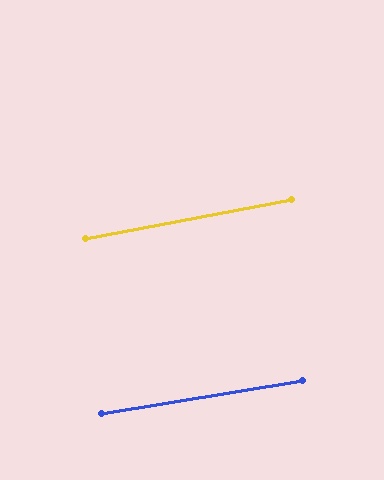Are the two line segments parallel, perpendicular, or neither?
Parallel — their directions differ by only 1.4°.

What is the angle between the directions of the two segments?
Approximately 1 degree.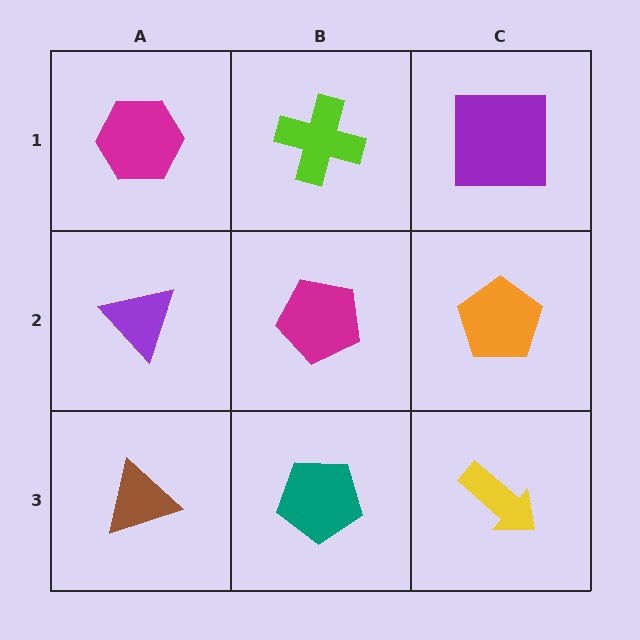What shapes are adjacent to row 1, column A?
A purple triangle (row 2, column A), a lime cross (row 1, column B).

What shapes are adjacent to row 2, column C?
A purple square (row 1, column C), a yellow arrow (row 3, column C), a magenta pentagon (row 2, column B).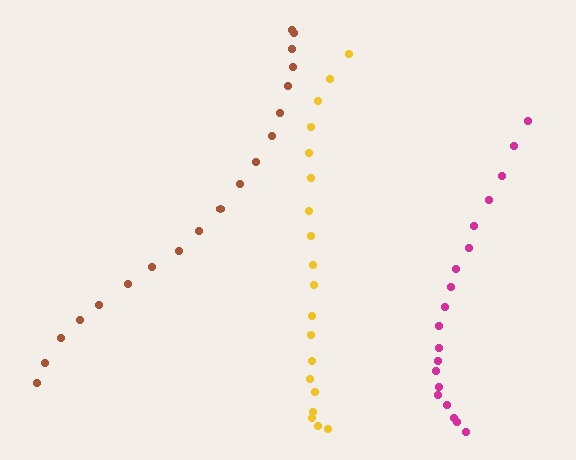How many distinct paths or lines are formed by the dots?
There are 3 distinct paths.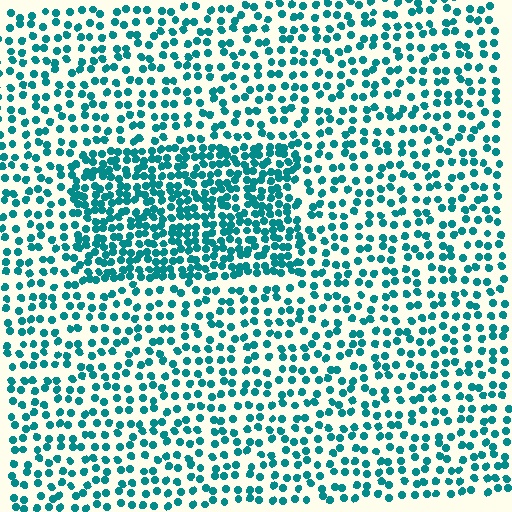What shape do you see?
I see a rectangle.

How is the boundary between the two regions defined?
The boundary is defined by a change in element density (approximately 2.0x ratio). All elements are the same color, size, and shape.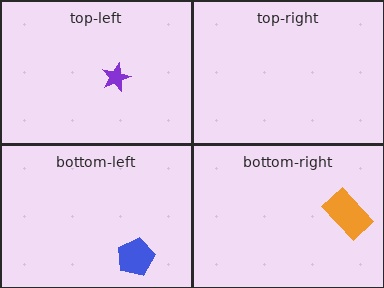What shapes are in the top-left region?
The purple star.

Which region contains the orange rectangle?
The bottom-right region.